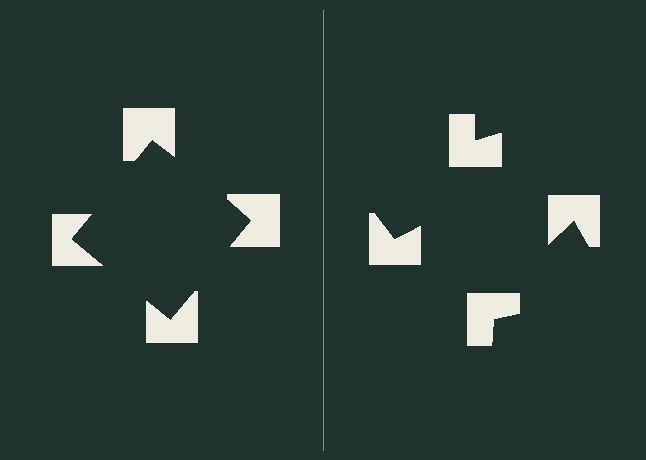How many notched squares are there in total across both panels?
8 — 4 on each side.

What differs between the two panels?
The notched squares are positioned identically on both sides; only the wedge orientations differ. On the left they align to a square; on the right they are misaligned.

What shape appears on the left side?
An illusory square.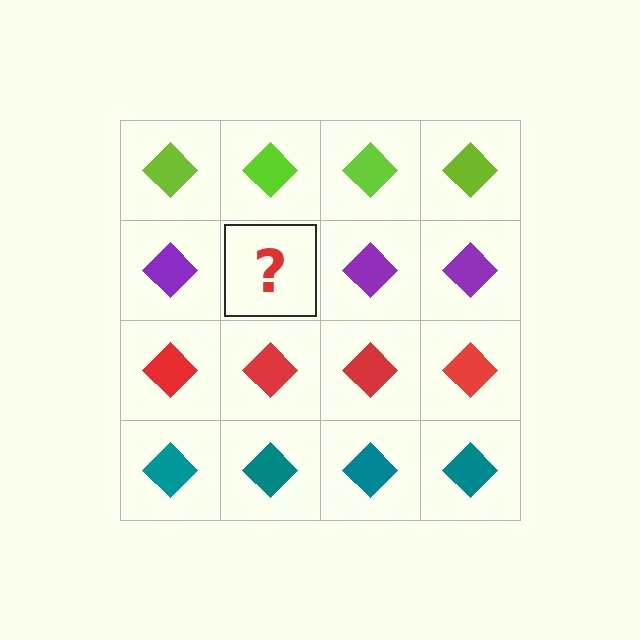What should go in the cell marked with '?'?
The missing cell should contain a purple diamond.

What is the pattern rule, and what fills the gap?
The rule is that each row has a consistent color. The gap should be filled with a purple diamond.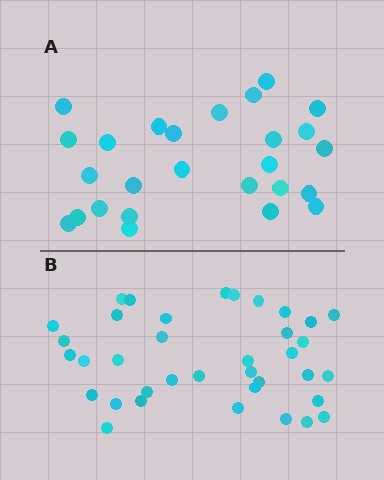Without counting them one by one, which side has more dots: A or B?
Region B (the bottom region) has more dots.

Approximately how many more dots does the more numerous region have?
Region B has roughly 12 or so more dots than region A.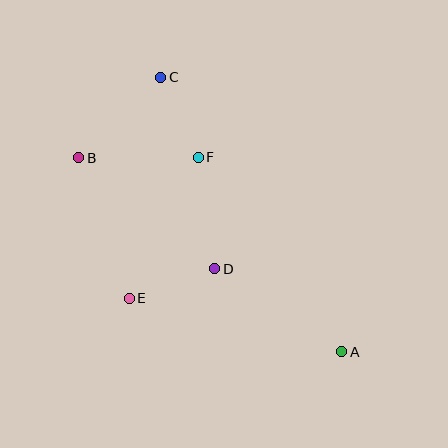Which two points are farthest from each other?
Points A and C are farthest from each other.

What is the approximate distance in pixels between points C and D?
The distance between C and D is approximately 199 pixels.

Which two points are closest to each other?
Points C and F are closest to each other.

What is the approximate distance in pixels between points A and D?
The distance between A and D is approximately 151 pixels.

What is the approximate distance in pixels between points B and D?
The distance between B and D is approximately 176 pixels.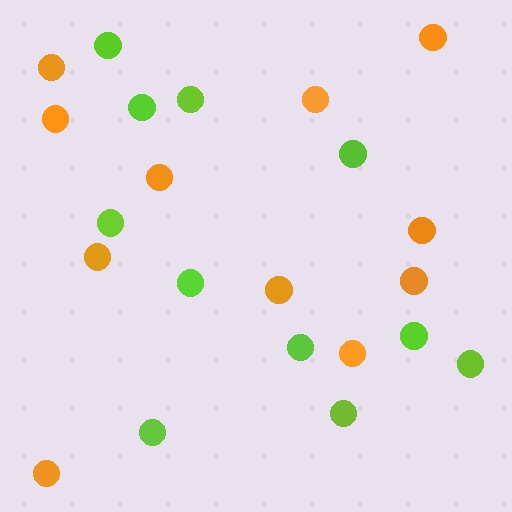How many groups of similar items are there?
There are 2 groups: one group of orange circles (11) and one group of lime circles (11).